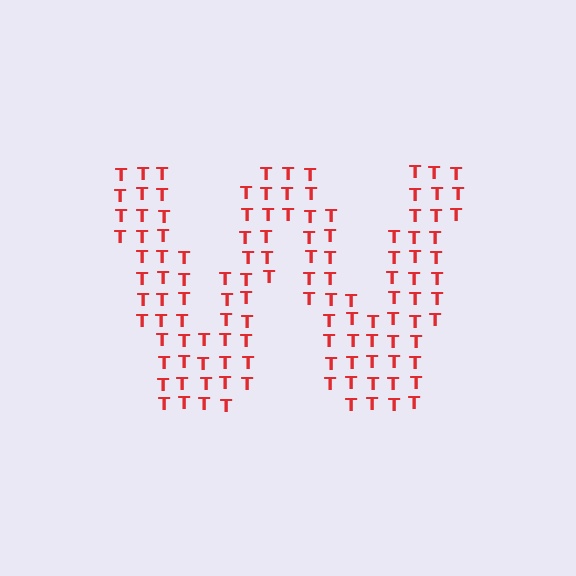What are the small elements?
The small elements are letter T's.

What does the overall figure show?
The overall figure shows the letter W.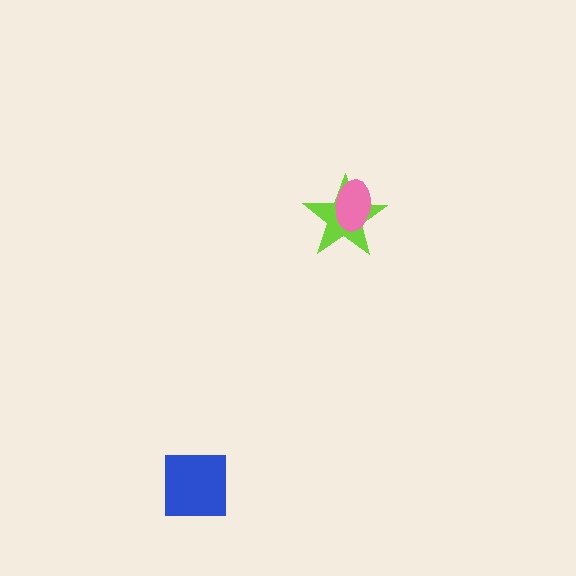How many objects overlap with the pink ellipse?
1 object overlaps with the pink ellipse.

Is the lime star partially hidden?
Yes, it is partially covered by another shape.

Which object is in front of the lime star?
The pink ellipse is in front of the lime star.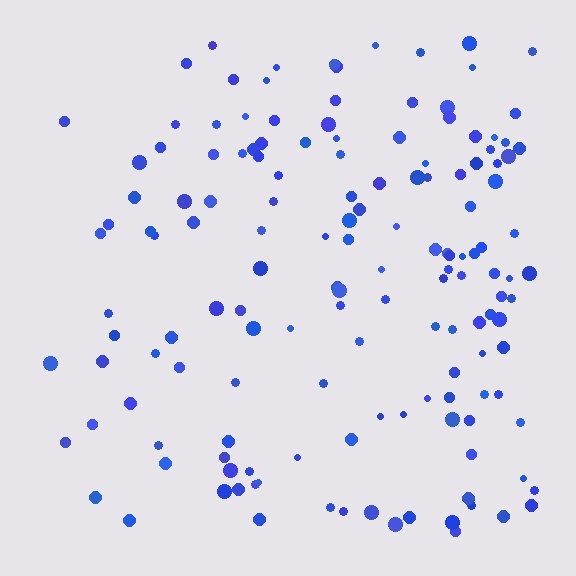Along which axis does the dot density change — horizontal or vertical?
Horizontal.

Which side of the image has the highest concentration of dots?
The right.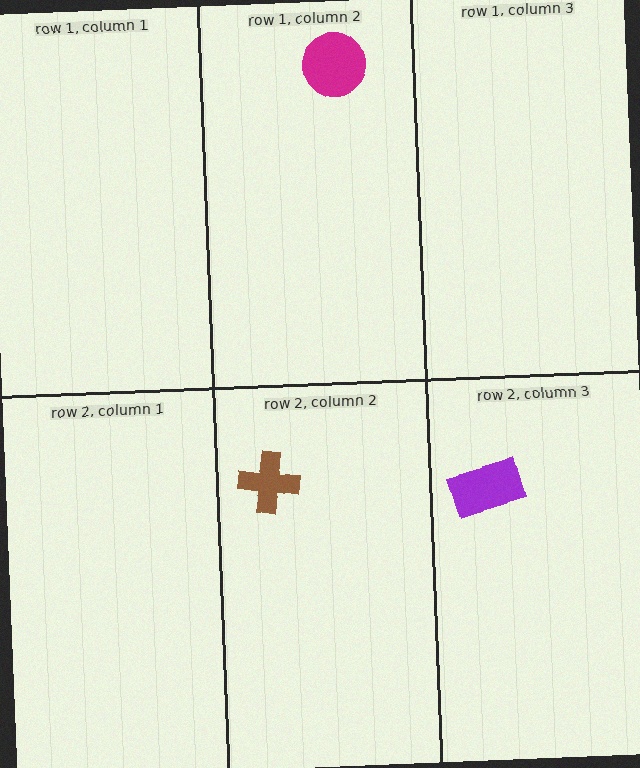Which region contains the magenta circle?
The row 1, column 2 region.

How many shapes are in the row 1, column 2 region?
1.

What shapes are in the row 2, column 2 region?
The brown cross.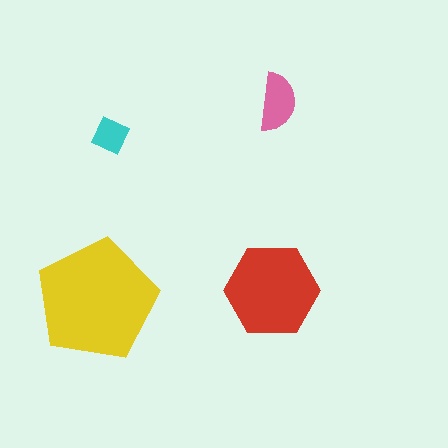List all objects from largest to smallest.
The yellow pentagon, the red hexagon, the pink semicircle, the cyan diamond.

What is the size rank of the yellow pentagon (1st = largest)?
1st.